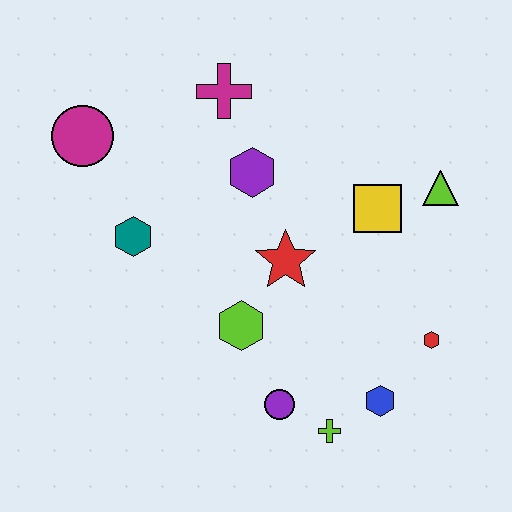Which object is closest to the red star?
The lime hexagon is closest to the red star.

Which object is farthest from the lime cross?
The magenta circle is farthest from the lime cross.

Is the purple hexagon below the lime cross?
No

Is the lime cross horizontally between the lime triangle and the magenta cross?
Yes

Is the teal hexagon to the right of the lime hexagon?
No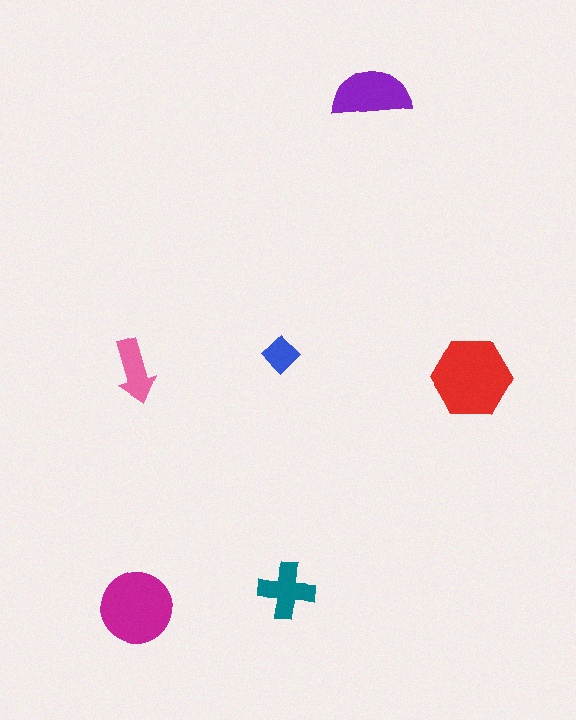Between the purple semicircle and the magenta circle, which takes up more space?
The magenta circle.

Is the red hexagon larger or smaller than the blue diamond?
Larger.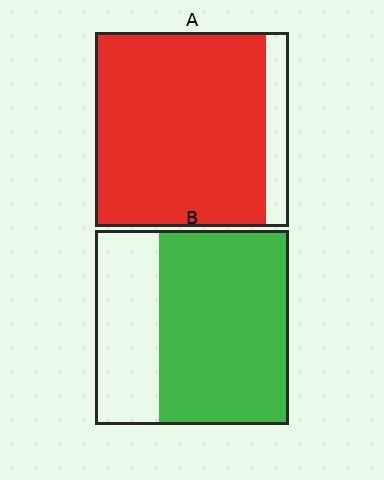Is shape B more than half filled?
Yes.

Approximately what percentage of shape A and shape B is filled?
A is approximately 90% and B is approximately 65%.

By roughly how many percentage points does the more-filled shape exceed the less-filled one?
By roughly 20 percentage points (A over B).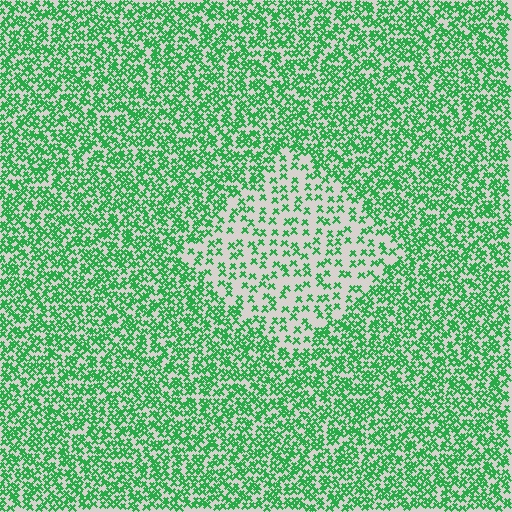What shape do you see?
I see a diamond.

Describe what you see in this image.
The image contains small green elements arranged at two different densities. A diamond-shaped region is visible where the elements are less densely packed than the surrounding area.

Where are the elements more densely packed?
The elements are more densely packed outside the diamond boundary.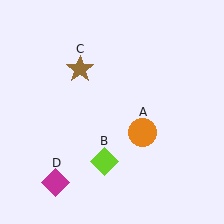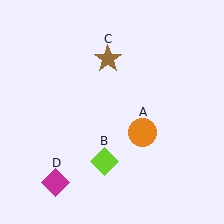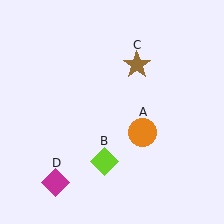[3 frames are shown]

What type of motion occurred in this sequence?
The brown star (object C) rotated clockwise around the center of the scene.